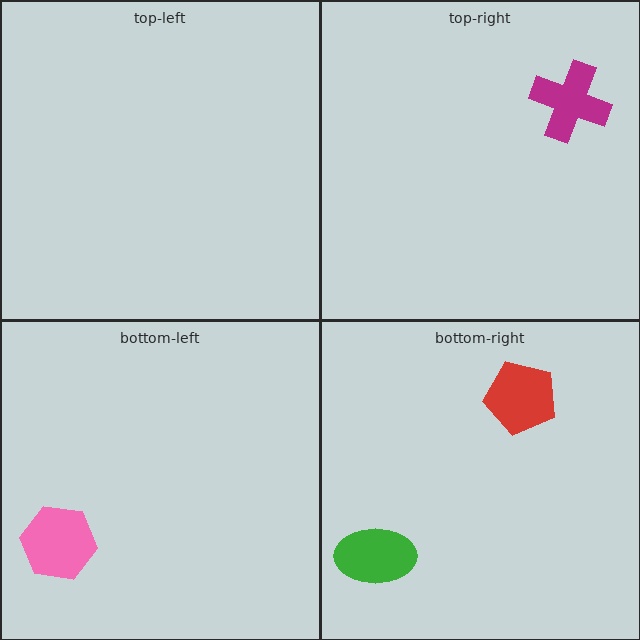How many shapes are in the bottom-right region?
2.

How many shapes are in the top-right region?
1.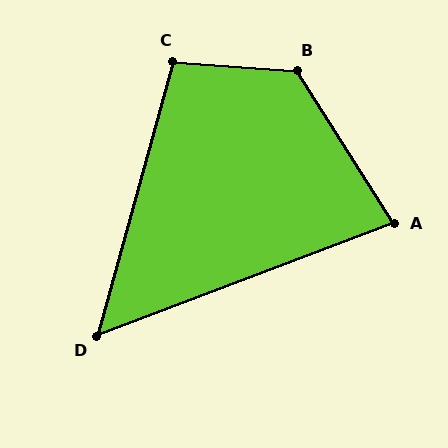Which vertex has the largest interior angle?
B, at approximately 126 degrees.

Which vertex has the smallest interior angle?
D, at approximately 54 degrees.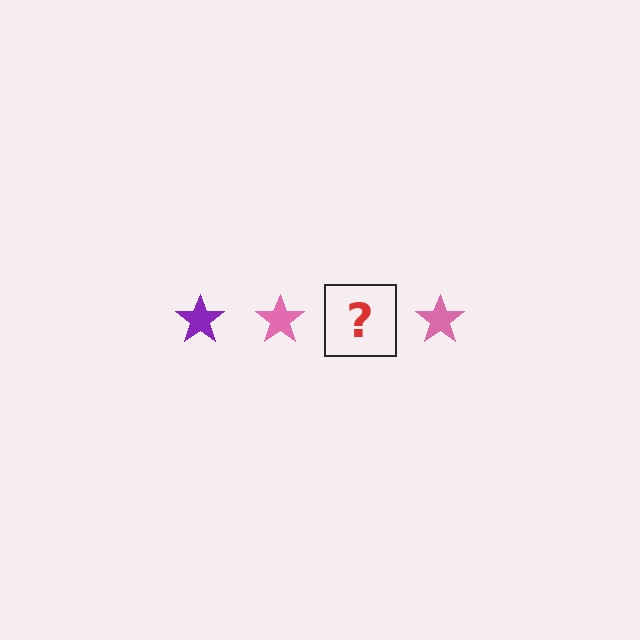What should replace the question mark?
The question mark should be replaced with a purple star.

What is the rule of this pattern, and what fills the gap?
The rule is that the pattern cycles through purple, pink stars. The gap should be filled with a purple star.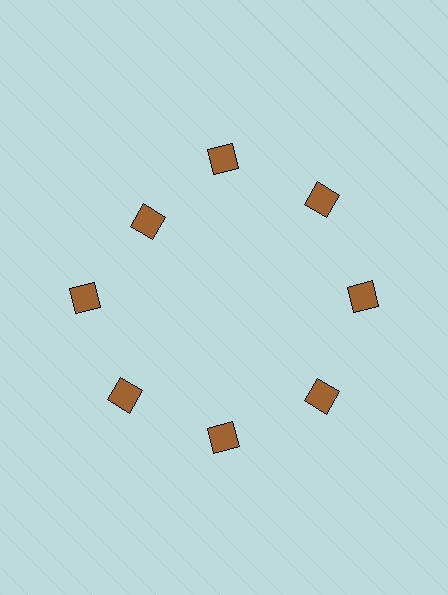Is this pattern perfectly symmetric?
No. The 8 brown squares are arranged in a ring, but one element near the 10 o'clock position is pulled inward toward the center, breaking the 8-fold rotational symmetry.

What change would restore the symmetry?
The symmetry would be restored by moving it outward, back onto the ring so that all 8 squares sit at equal angles and equal distance from the center.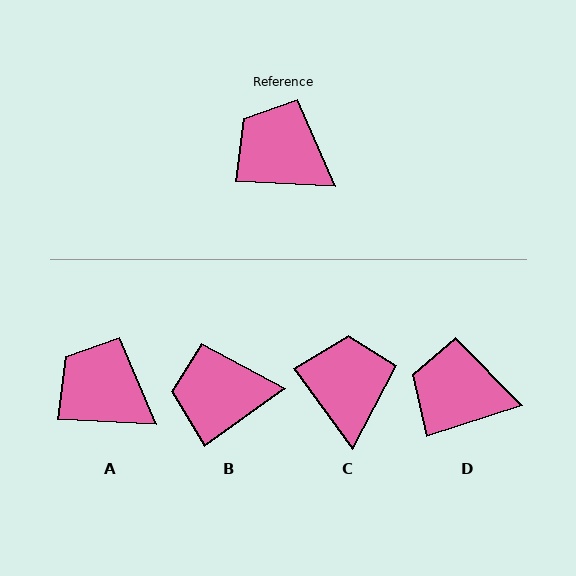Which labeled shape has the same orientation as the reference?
A.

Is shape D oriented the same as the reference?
No, it is off by about 21 degrees.